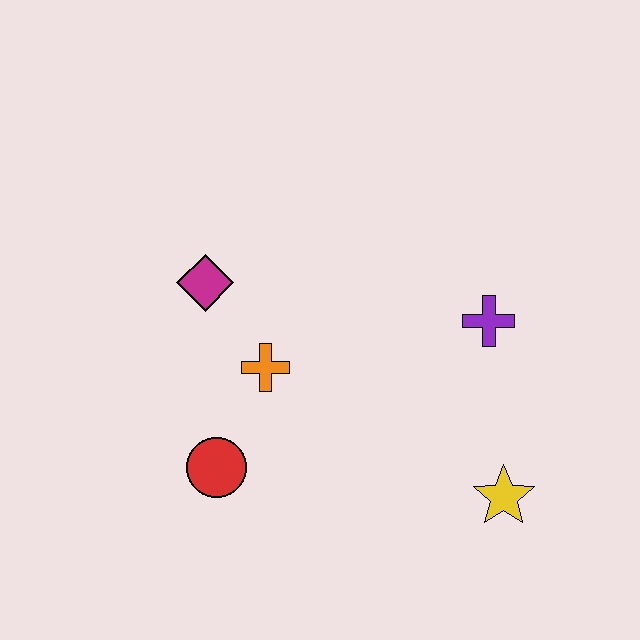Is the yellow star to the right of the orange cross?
Yes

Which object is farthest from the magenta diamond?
The yellow star is farthest from the magenta diamond.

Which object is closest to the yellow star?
The purple cross is closest to the yellow star.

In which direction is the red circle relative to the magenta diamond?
The red circle is below the magenta diamond.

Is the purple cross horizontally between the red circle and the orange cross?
No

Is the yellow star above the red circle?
No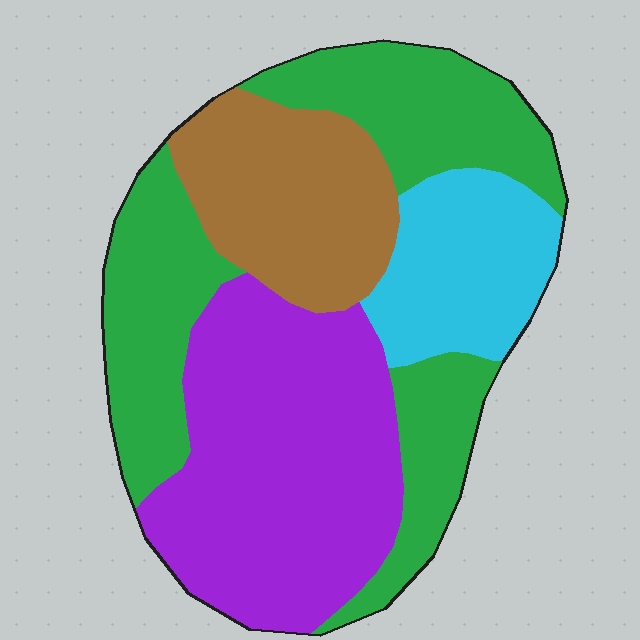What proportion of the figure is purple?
Purple takes up about one third (1/3) of the figure.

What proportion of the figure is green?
Green takes up about one third (1/3) of the figure.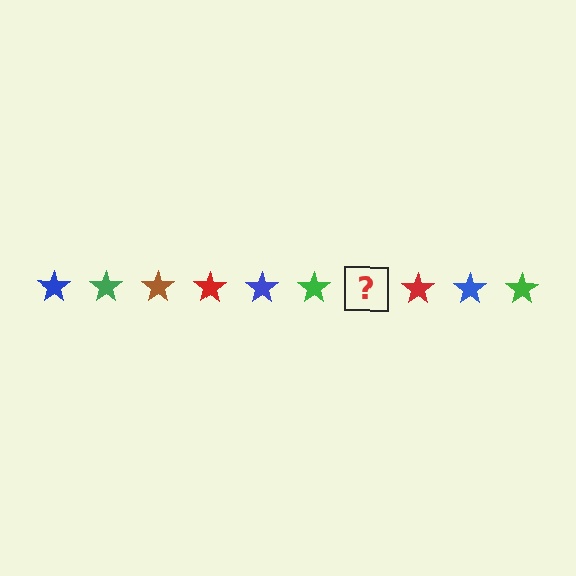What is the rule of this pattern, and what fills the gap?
The rule is that the pattern cycles through blue, green, brown, red stars. The gap should be filled with a brown star.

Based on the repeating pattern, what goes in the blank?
The blank should be a brown star.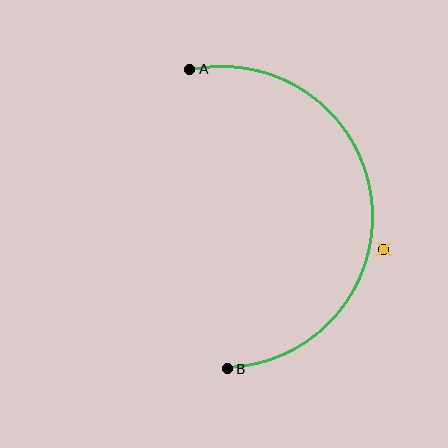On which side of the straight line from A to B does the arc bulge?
The arc bulges to the right of the straight line connecting A and B.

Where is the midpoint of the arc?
The arc midpoint is the point on the curve farthest from the straight line joining A and B. It sits to the right of that line.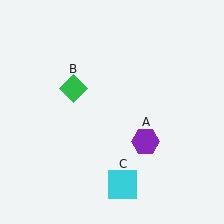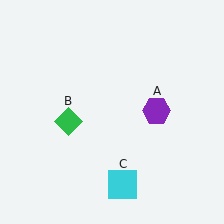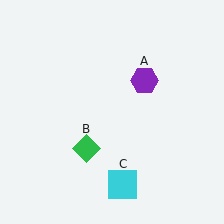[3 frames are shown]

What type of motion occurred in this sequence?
The purple hexagon (object A), green diamond (object B) rotated counterclockwise around the center of the scene.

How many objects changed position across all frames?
2 objects changed position: purple hexagon (object A), green diamond (object B).